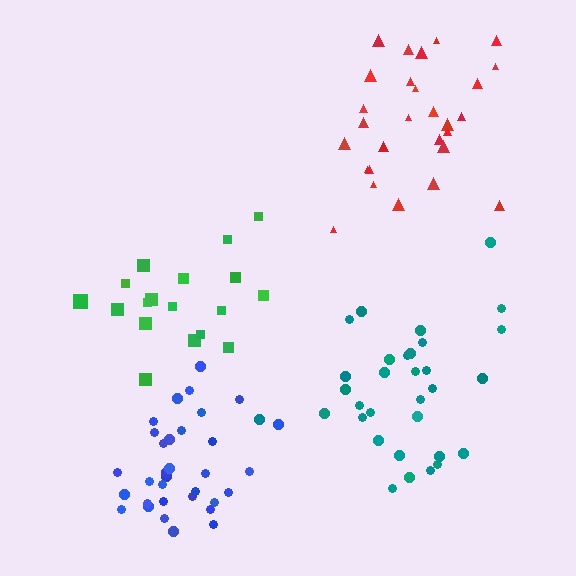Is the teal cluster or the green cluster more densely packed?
Teal.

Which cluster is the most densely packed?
Blue.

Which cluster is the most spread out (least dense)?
Red.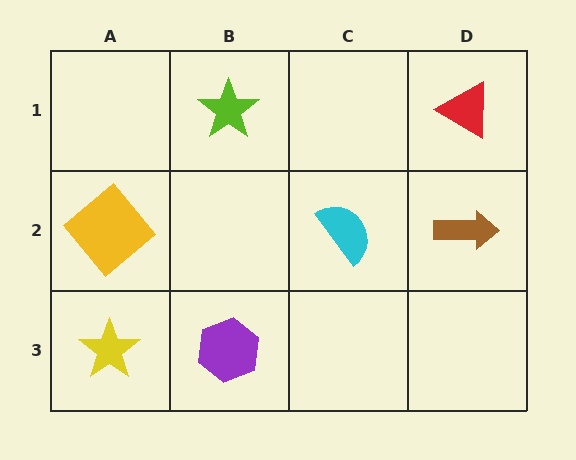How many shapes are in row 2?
3 shapes.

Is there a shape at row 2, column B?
No, that cell is empty.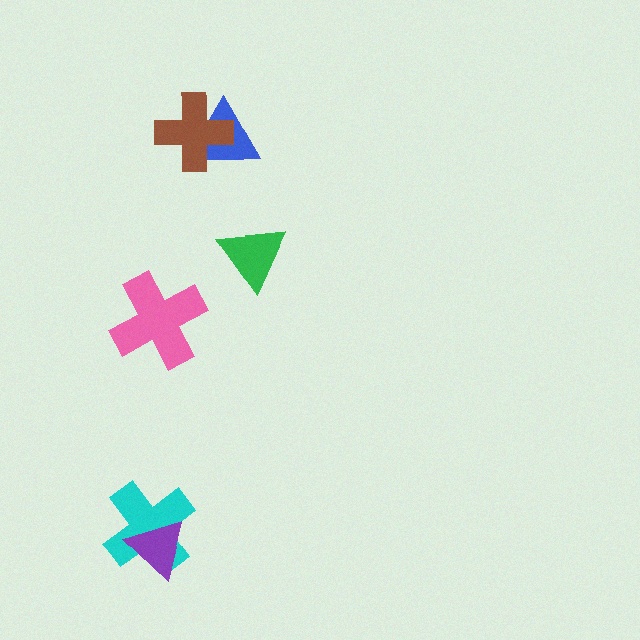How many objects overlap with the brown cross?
1 object overlaps with the brown cross.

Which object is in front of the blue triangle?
The brown cross is in front of the blue triangle.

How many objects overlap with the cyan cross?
1 object overlaps with the cyan cross.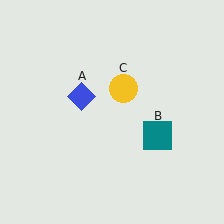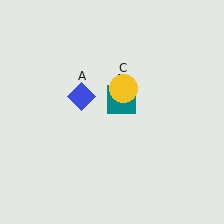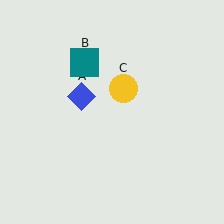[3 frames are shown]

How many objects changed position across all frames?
1 object changed position: teal square (object B).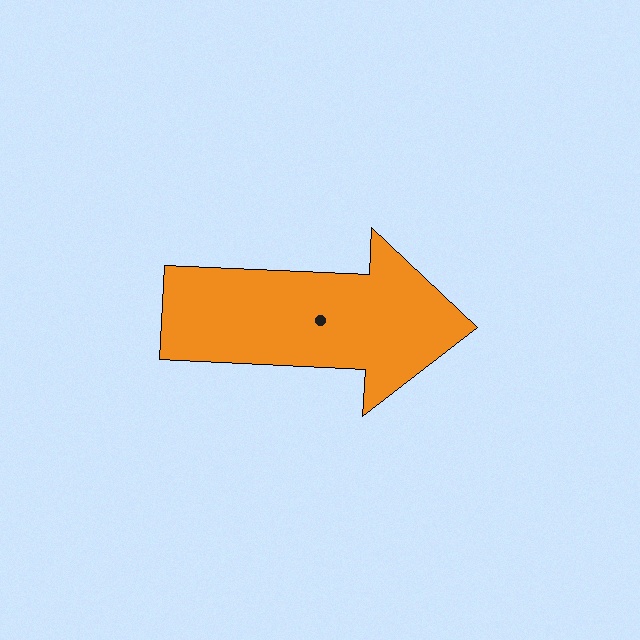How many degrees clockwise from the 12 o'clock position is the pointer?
Approximately 93 degrees.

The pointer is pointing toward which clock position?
Roughly 3 o'clock.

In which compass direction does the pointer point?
East.